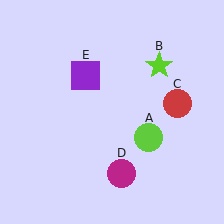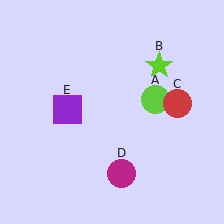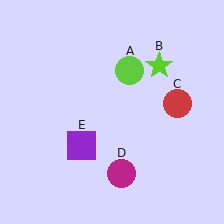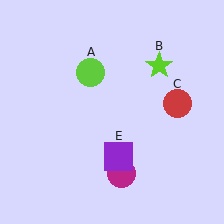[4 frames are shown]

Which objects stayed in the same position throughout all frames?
Lime star (object B) and red circle (object C) and magenta circle (object D) remained stationary.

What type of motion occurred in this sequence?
The lime circle (object A), purple square (object E) rotated counterclockwise around the center of the scene.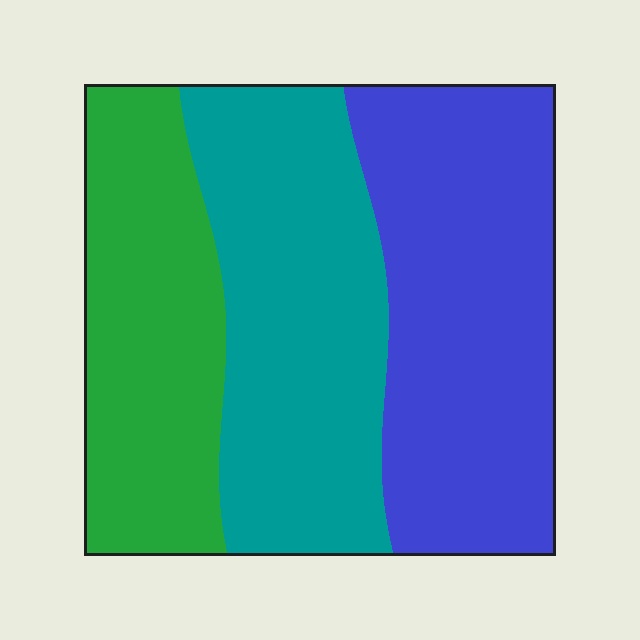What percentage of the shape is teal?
Teal covers around 35% of the shape.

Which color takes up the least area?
Green, at roughly 25%.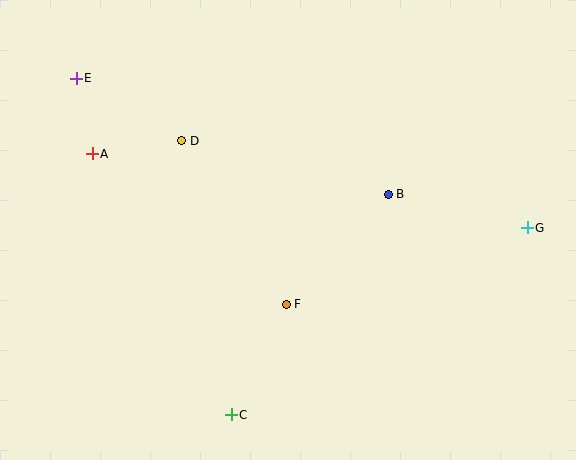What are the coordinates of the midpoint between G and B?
The midpoint between G and B is at (458, 211).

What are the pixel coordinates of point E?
Point E is at (76, 78).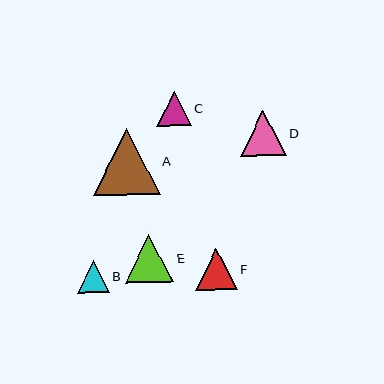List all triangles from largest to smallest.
From largest to smallest: A, E, D, F, C, B.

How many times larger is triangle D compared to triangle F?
Triangle D is approximately 1.1 times the size of triangle F.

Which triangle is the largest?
Triangle A is the largest with a size of approximately 67 pixels.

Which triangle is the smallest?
Triangle B is the smallest with a size of approximately 32 pixels.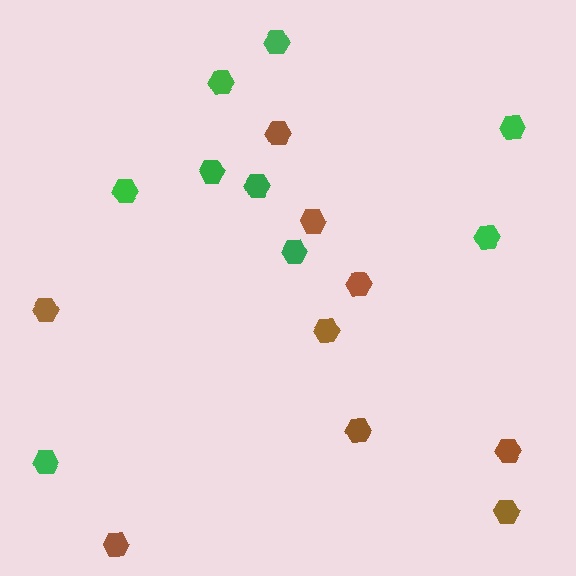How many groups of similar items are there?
There are 2 groups: one group of green hexagons (9) and one group of brown hexagons (9).